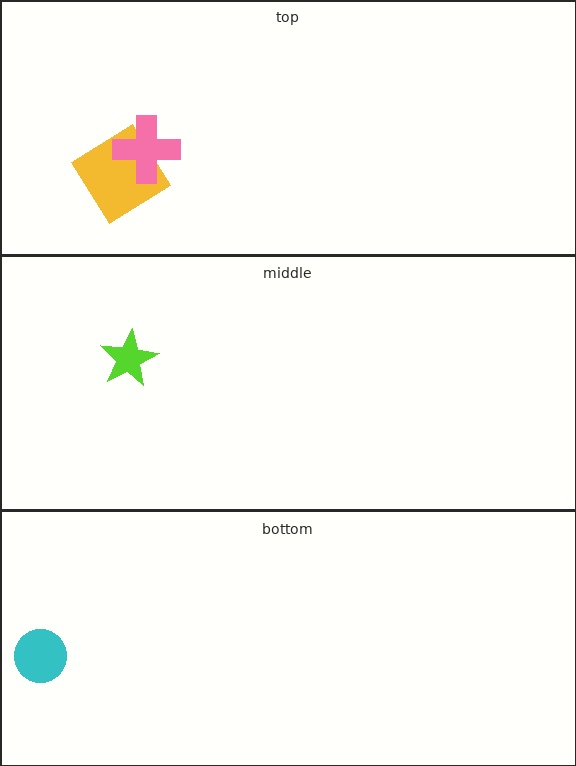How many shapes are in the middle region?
1.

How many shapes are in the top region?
2.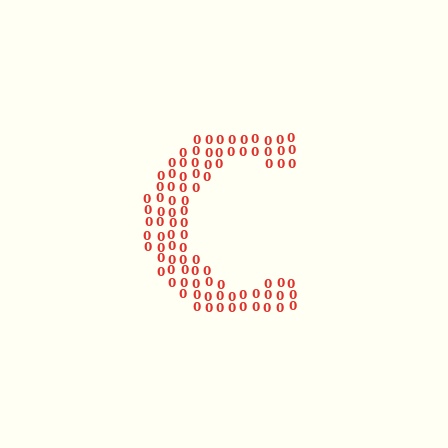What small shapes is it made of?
It is made of small digit 0's.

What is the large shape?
The large shape is the letter C.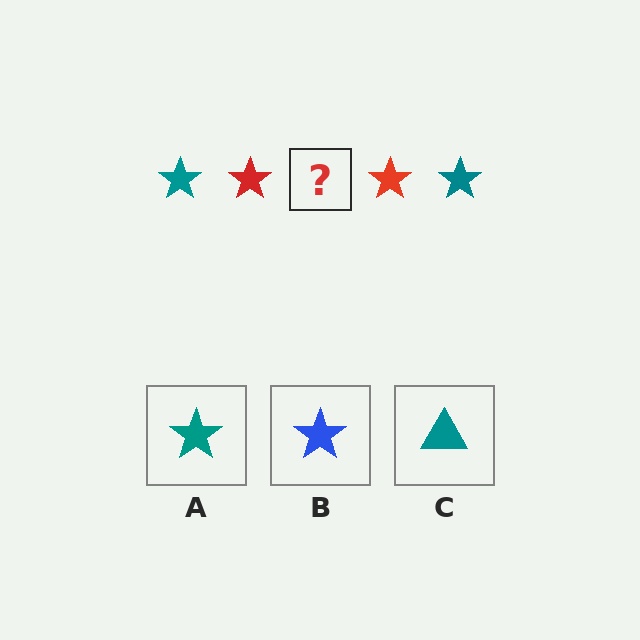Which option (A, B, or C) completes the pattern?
A.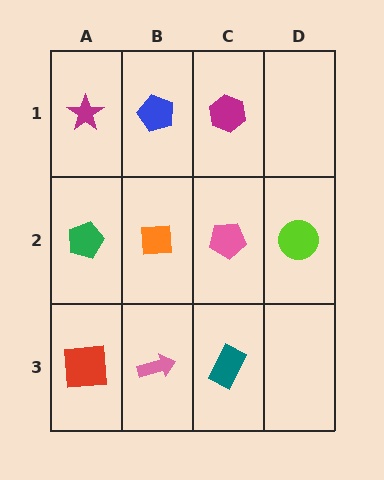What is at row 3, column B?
A pink arrow.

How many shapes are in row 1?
3 shapes.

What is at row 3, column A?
A red square.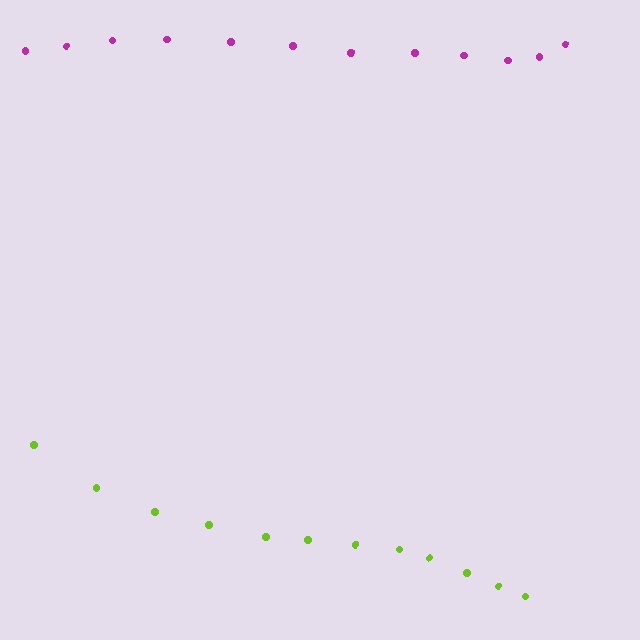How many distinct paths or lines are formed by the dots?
There are 2 distinct paths.